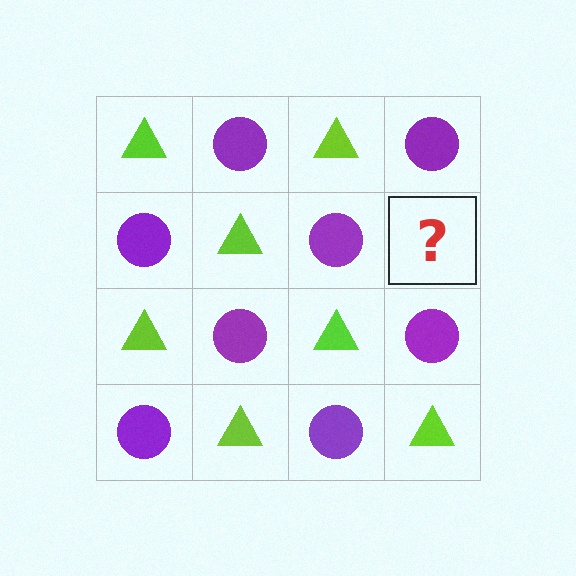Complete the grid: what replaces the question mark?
The question mark should be replaced with a lime triangle.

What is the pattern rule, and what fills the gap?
The rule is that it alternates lime triangle and purple circle in a checkerboard pattern. The gap should be filled with a lime triangle.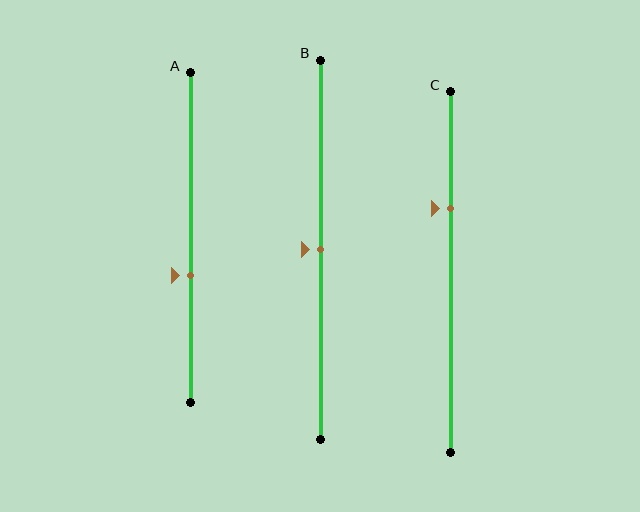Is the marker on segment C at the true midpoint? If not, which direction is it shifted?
No, the marker on segment C is shifted upward by about 18% of the segment length.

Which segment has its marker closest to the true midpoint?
Segment B has its marker closest to the true midpoint.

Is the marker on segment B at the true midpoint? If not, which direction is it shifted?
Yes, the marker on segment B is at the true midpoint.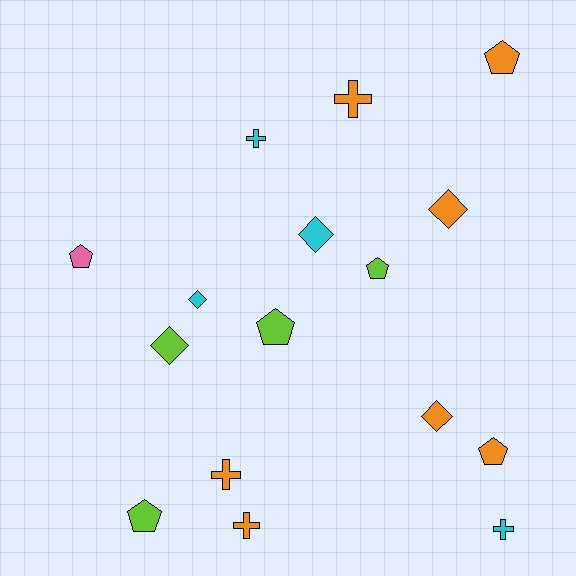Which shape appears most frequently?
Pentagon, with 6 objects.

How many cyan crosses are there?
There are 2 cyan crosses.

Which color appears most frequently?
Orange, with 7 objects.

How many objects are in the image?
There are 16 objects.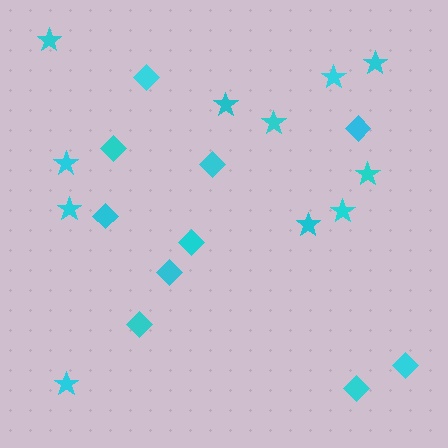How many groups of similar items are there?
There are 2 groups: one group of diamonds (10) and one group of stars (11).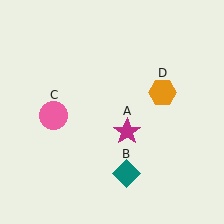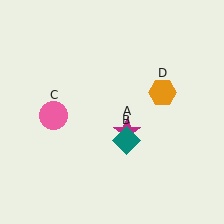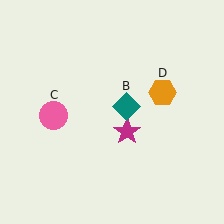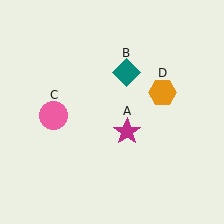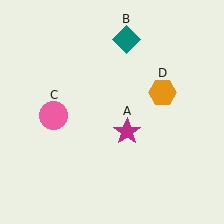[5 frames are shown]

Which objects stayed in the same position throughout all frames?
Magenta star (object A) and pink circle (object C) and orange hexagon (object D) remained stationary.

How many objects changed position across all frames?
1 object changed position: teal diamond (object B).